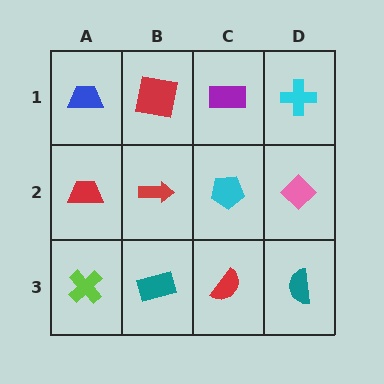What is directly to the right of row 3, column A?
A teal rectangle.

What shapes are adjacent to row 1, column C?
A cyan pentagon (row 2, column C), a red square (row 1, column B), a cyan cross (row 1, column D).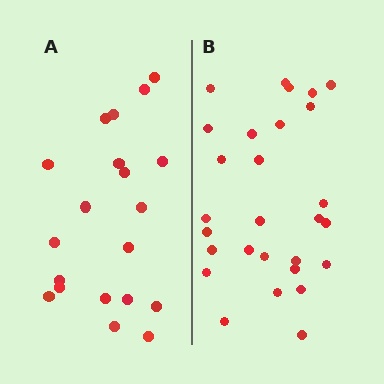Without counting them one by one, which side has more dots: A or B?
Region B (the right region) has more dots.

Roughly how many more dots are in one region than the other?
Region B has roughly 8 or so more dots than region A.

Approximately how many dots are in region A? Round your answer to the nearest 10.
About 20 dots.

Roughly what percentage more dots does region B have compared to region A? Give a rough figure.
About 40% more.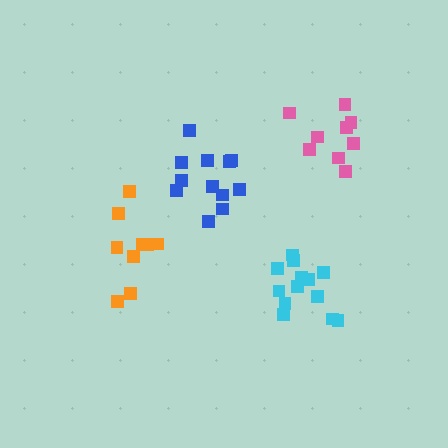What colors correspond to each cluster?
The clusters are colored: pink, orange, blue, cyan.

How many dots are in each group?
Group 1: 9 dots, Group 2: 9 dots, Group 3: 12 dots, Group 4: 13 dots (43 total).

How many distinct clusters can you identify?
There are 4 distinct clusters.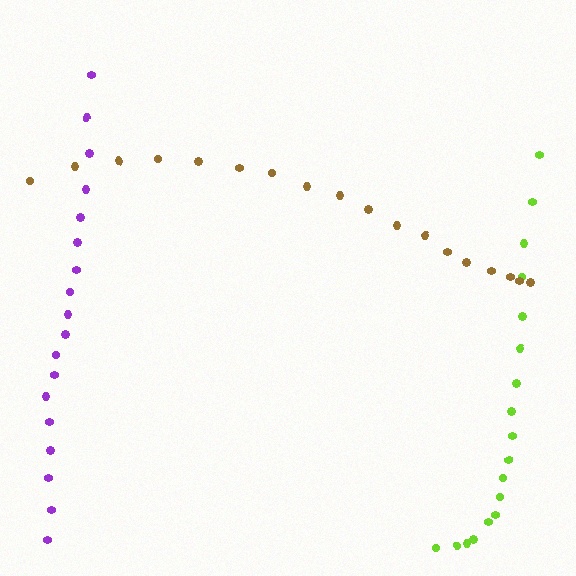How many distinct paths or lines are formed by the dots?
There are 3 distinct paths.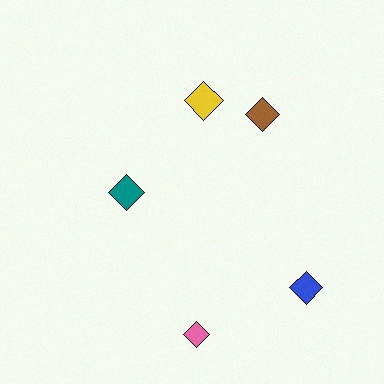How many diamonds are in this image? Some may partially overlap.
There are 5 diamonds.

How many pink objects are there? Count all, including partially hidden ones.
There is 1 pink object.